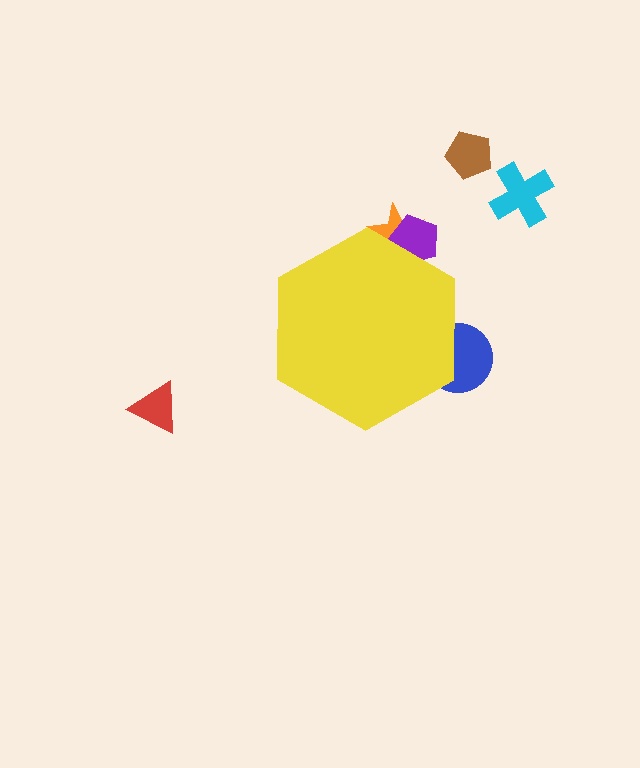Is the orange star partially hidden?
Yes, the orange star is partially hidden behind the yellow hexagon.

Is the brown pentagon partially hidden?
No, the brown pentagon is fully visible.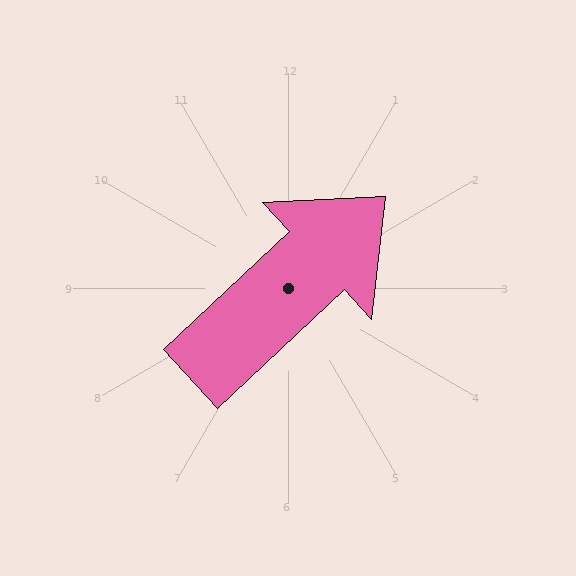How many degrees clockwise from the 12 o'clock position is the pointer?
Approximately 47 degrees.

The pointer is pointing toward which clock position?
Roughly 2 o'clock.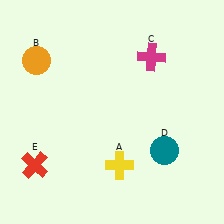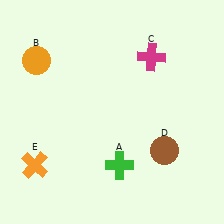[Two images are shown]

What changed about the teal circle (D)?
In Image 1, D is teal. In Image 2, it changed to brown.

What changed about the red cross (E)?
In Image 1, E is red. In Image 2, it changed to orange.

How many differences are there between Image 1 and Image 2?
There are 3 differences between the two images.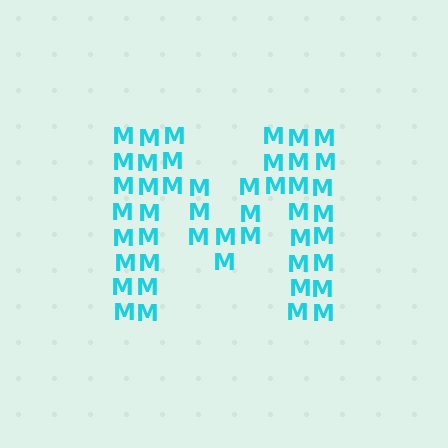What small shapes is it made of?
It is made of small letter M's.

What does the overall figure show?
The overall figure shows the letter M.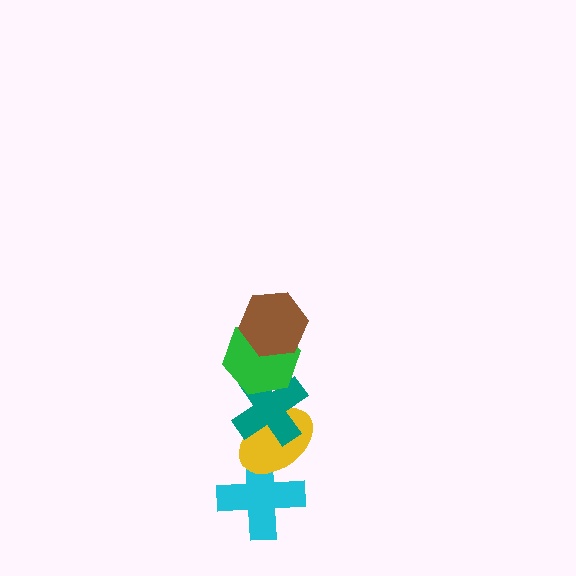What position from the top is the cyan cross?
The cyan cross is 5th from the top.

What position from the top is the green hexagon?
The green hexagon is 2nd from the top.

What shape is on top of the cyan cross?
The yellow ellipse is on top of the cyan cross.